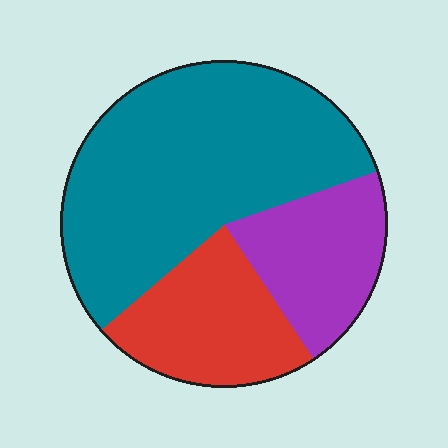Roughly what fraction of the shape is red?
Red covers around 25% of the shape.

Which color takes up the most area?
Teal, at roughly 55%.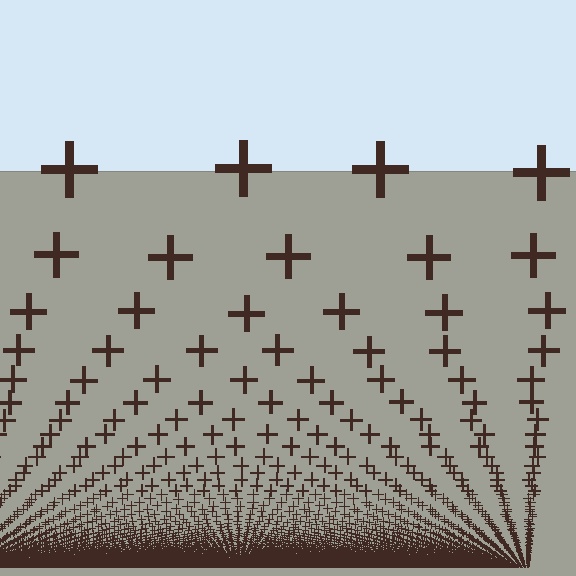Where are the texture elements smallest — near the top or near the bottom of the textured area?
Near the bottom.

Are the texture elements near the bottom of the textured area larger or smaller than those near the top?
Smaller. The gradient is inverted — elements near the bottom are smaller and denser.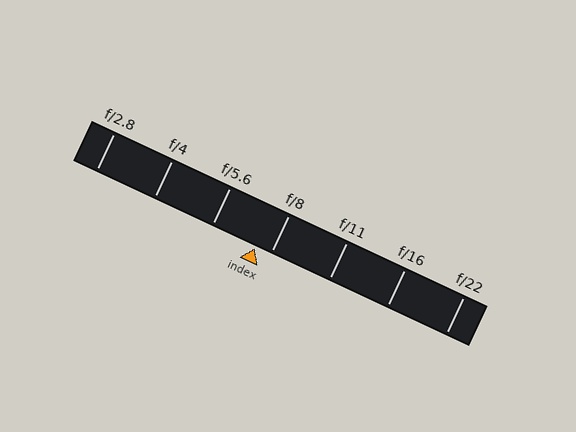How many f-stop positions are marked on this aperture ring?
There are 7 f-stop positions marked.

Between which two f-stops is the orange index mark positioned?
The index mark is between f/5.6 and f/8.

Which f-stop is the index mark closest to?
The index mark is closest to f/8.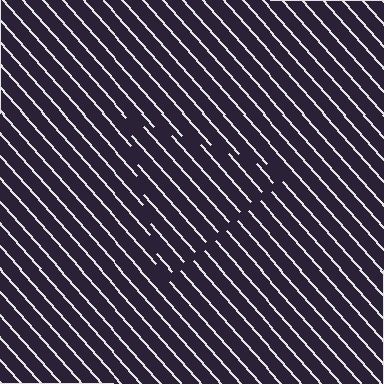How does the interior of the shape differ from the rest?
The interior of the shape contains the same grating, shifted by half a period — the contour is defined by the phase discontinuity where line-ends from the inner and outer gratings abut.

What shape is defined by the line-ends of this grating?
An illusory triangle. The interior of the shape contains the same grating, shifted by half a period — the contour is defined by the phase discontinuity where line-ends from the inner and outer gratings abut.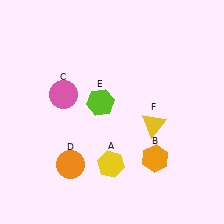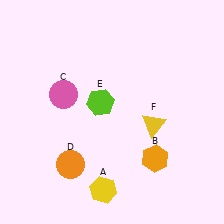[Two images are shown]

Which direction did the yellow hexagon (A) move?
The yellow hexagon (A) moved down.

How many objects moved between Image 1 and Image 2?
1 object moved between the two images.